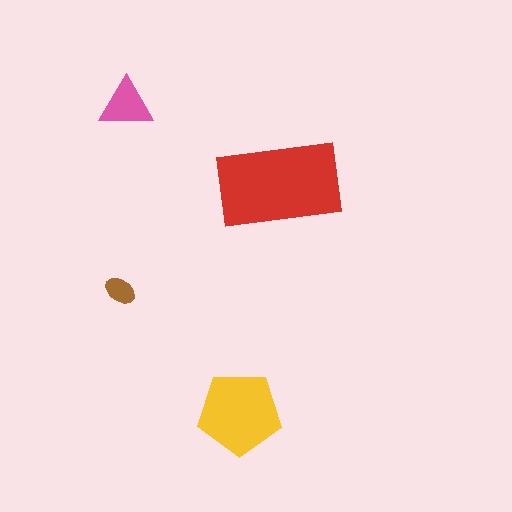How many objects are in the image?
There are 4 objects in the image.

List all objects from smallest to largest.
The brown ellipse, the pink triangle, the yellow pentagon, the red rectangle.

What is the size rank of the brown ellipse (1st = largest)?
4th.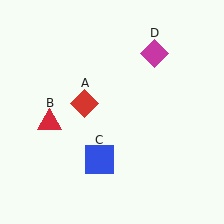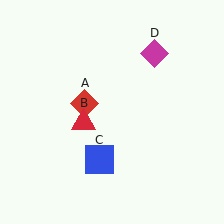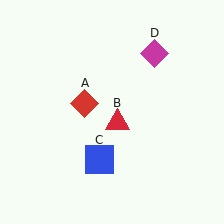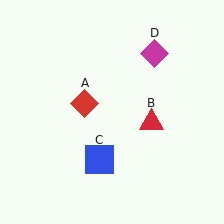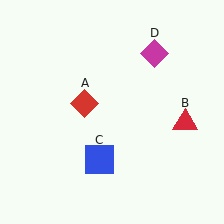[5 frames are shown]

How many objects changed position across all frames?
1 object changed position: red triangle (object B).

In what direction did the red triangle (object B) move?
The red triangle (object B) moved right.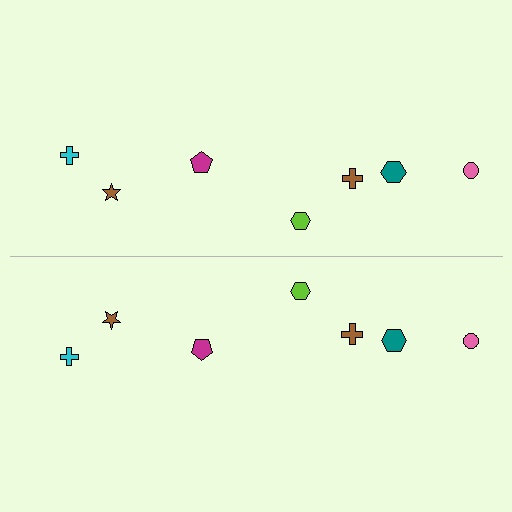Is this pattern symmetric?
Yes, this pattern has bilateral (reflection) symmetry.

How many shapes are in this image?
There are 14 shapes in this image.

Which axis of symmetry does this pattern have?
The pattern has a horizontal axis of symmetry running through the center of the image.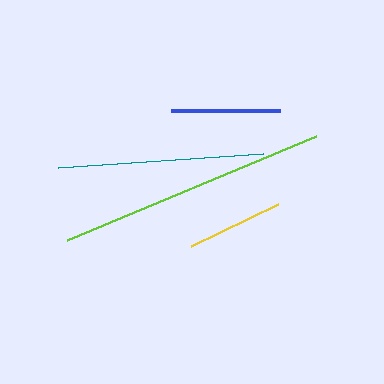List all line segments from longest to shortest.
From longest to shortest: lime, teal, blue, yellow.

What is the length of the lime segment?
The lime segment is approximately 270 pixels long.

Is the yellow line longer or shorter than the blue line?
The blue line is longer than the yellow line.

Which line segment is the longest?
The lime line is the longest at approximately 270 pixels.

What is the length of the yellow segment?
The yellow segment is approximately 98 pixels long.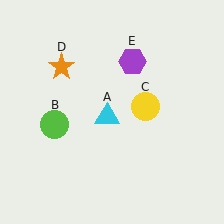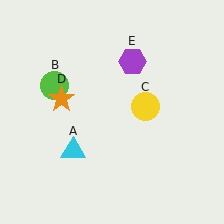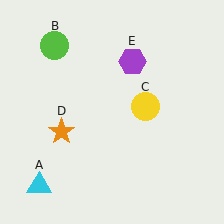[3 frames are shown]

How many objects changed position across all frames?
3 objects changed position: cyan triangle (object A), lime circle (object B), orange star (object D).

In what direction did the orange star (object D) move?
The orange star (object D) moved down.